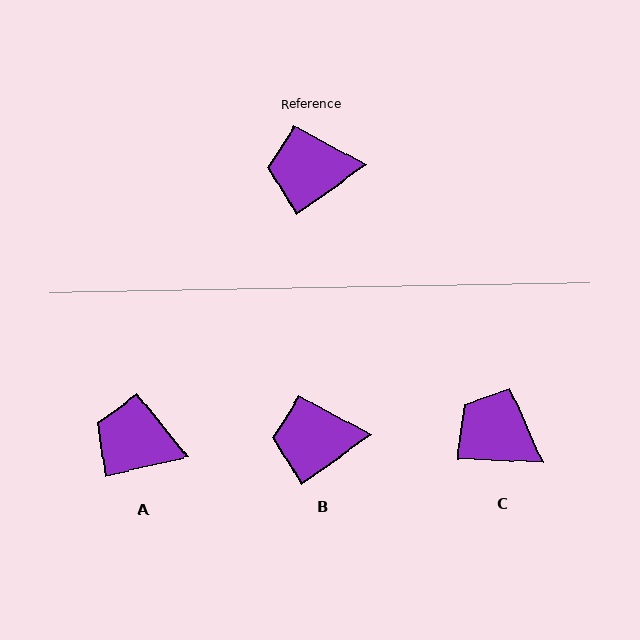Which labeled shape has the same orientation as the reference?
B.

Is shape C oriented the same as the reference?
No, it is off by about 37 degrees.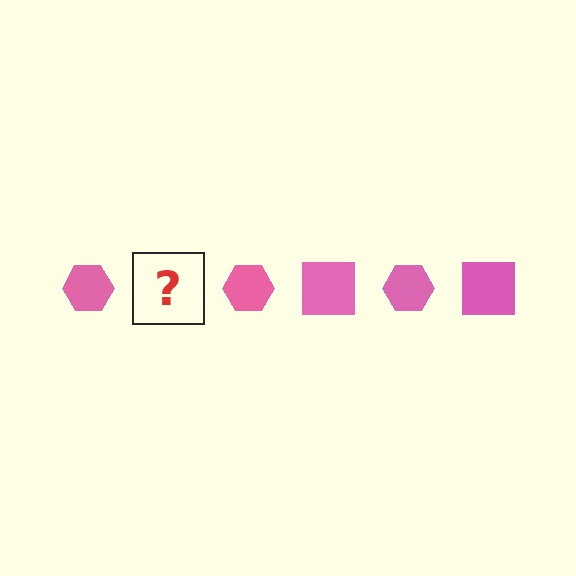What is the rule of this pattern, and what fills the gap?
The rule is that the pattern cycles through hexagon, square shapes in pink. The gap should be filled with a pink square.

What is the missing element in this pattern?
The missing element is a pink square.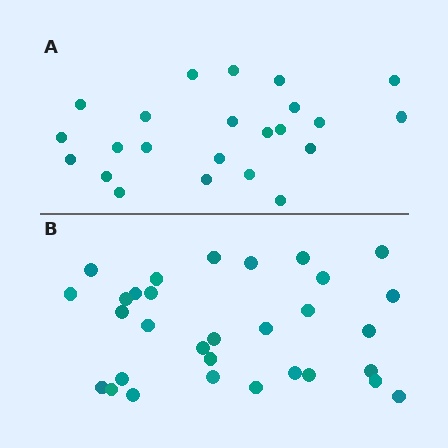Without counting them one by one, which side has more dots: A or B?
Region B (the bottom region) has more dots.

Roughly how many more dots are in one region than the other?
Region B has roughly 8 or so more dots than region A.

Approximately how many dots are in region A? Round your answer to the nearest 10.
About 20 dots. (The exact count is 23, which rounds to 20.)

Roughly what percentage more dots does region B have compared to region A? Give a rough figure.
About 35% more.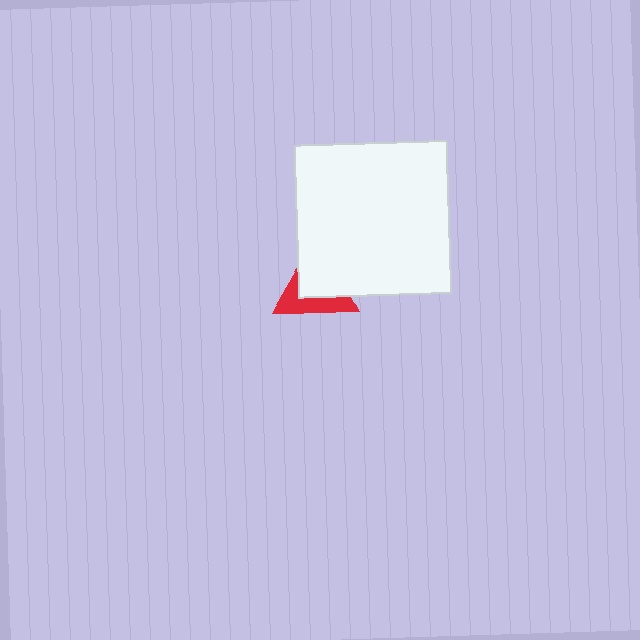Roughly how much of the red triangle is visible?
About half of it is visible (roughly 46%).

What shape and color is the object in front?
The object in front is a white square.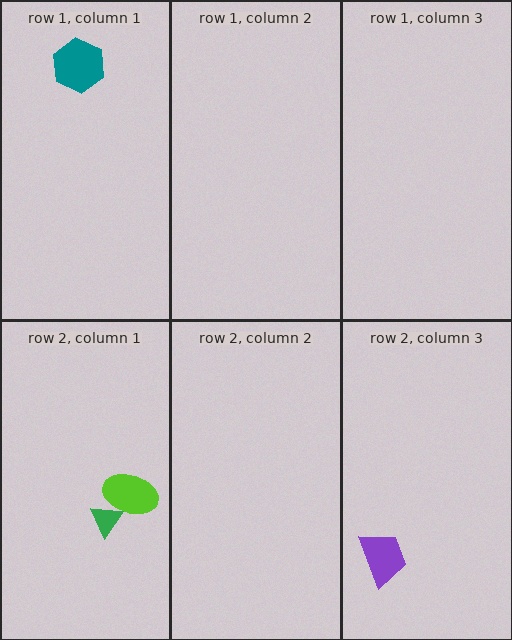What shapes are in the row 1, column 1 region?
The teal hexagon.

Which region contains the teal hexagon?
The row 1, column 1 region.